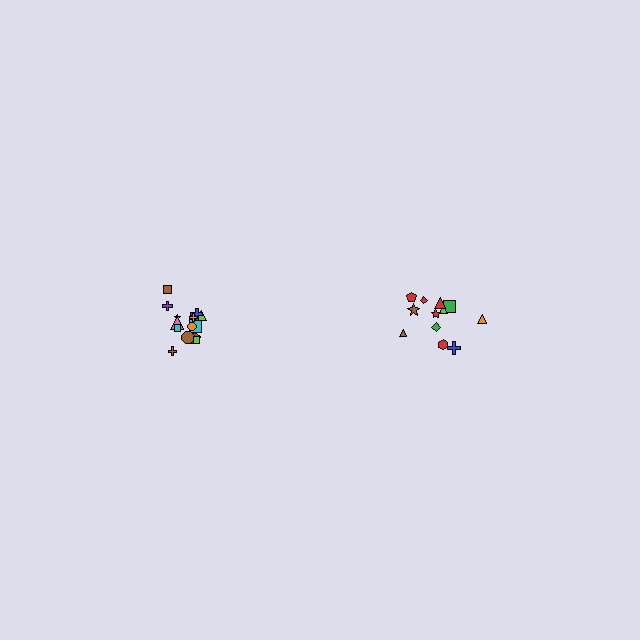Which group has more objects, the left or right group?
The left group.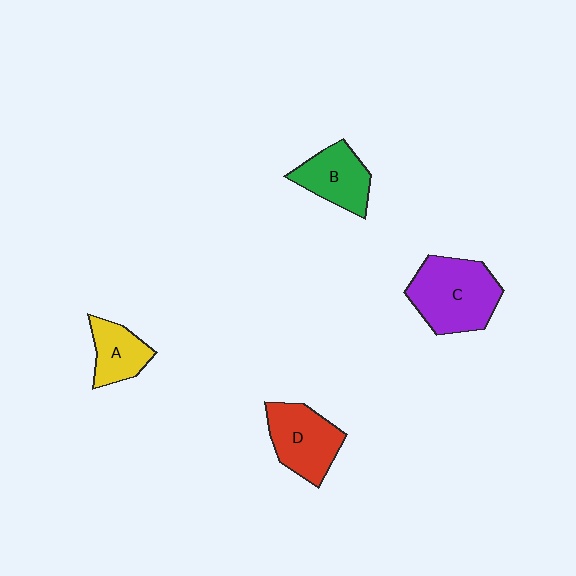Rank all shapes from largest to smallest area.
From largest to smallest: C (purple), D (red), B (green), A (yellow).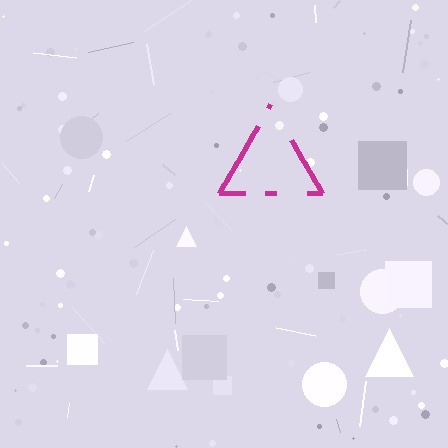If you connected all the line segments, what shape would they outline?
They would outline a triangle.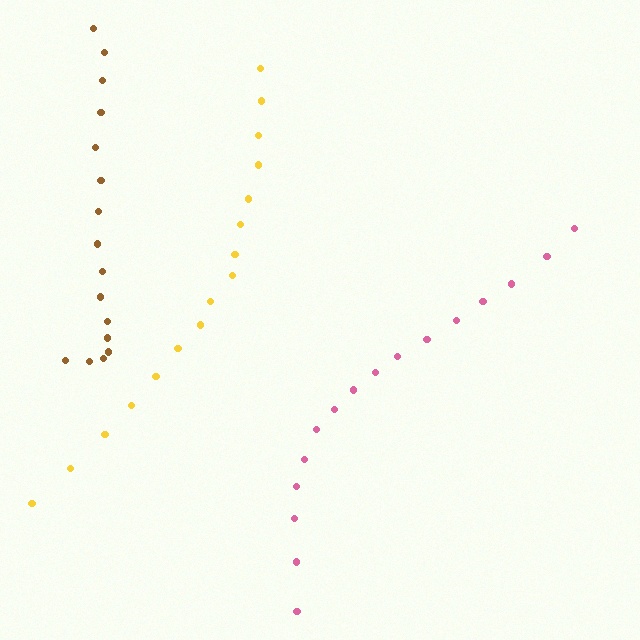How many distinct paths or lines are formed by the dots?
There are 3 distinct paths.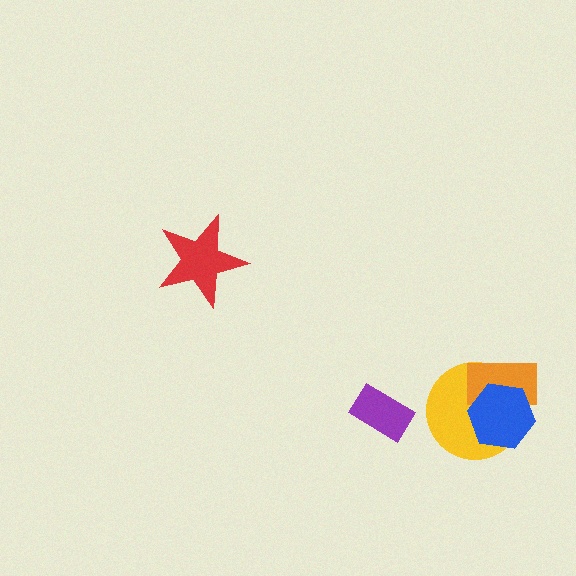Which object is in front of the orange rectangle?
The blue hexagon is in front of the orange rectangle.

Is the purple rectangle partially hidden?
No, no other shape covers it.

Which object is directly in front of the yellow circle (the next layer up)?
The orange rectangle is directly in front of the yellow circle.